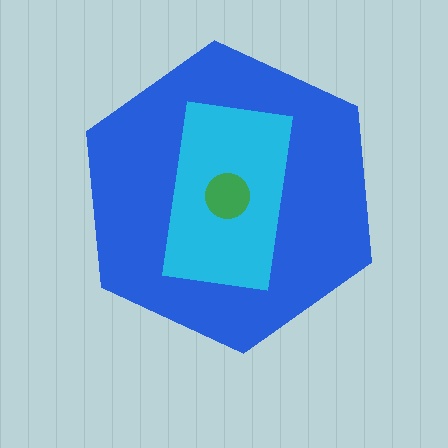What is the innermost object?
The green circle.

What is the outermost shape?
The blue hexagon.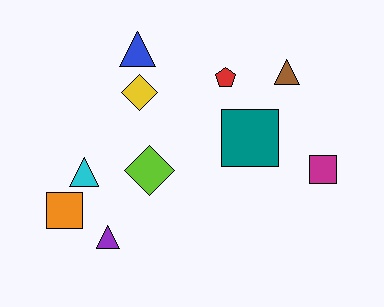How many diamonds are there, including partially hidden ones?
There are 2 diamonds.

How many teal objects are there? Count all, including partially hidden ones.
There is 1 teal object.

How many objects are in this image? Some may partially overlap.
There are 10 objects.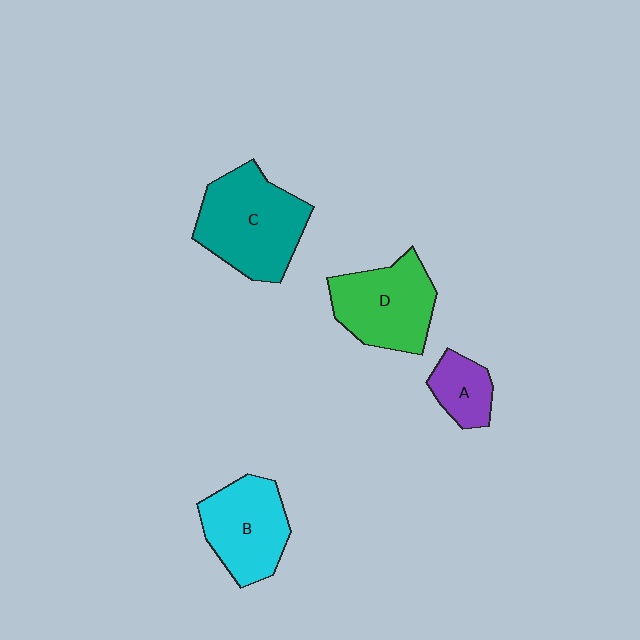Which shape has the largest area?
Shape C (teal).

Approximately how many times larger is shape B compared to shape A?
Approximately 2.0 times.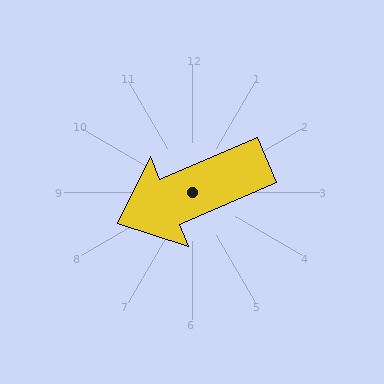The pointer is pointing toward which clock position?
Roughly 8 o'clock.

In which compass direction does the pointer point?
Southwest.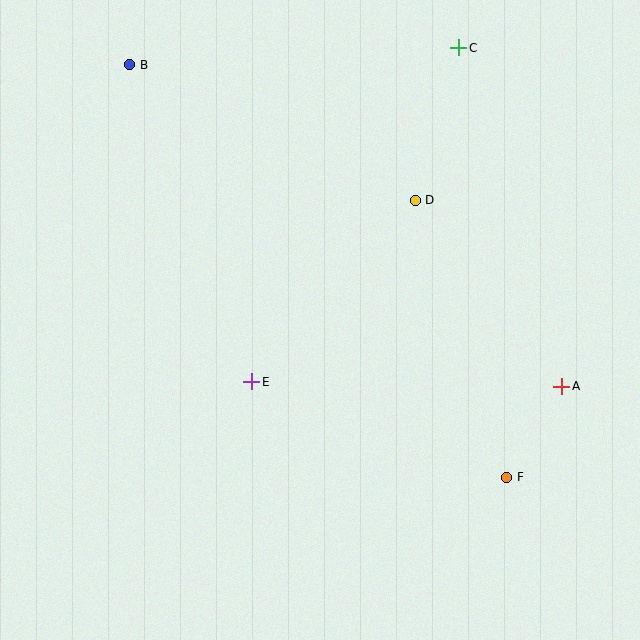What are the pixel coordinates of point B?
Point B is at (130, 65).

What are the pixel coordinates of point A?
Point A is at (562, 386).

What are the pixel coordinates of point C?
Point C is at (459, 48).